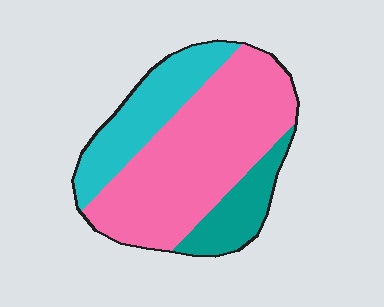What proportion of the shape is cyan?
Cyan covers about 25% of the shape.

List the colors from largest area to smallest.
From largest to smallest: pink, cyan, teal.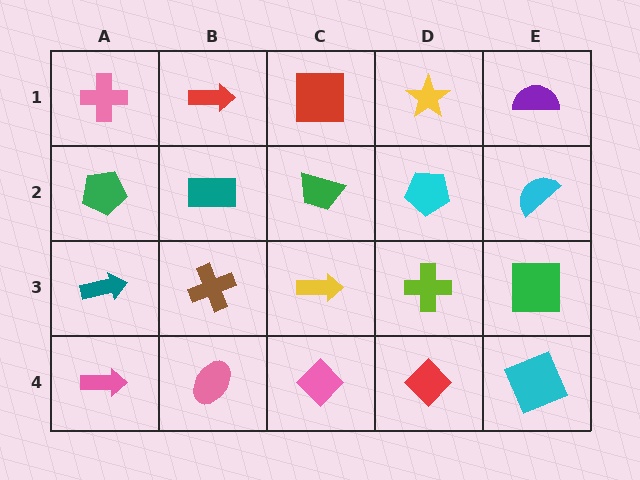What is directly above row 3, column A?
A green pentagon.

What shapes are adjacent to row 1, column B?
A teal rectangle (row 2, column B), a pink cross (row 1, column A), a red square (row 1, column C).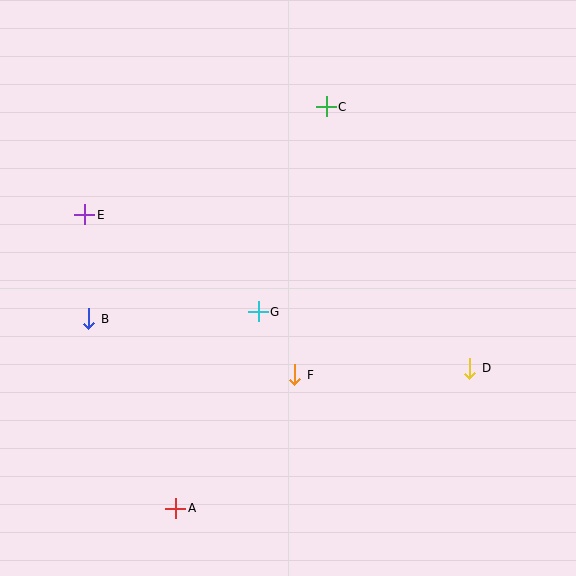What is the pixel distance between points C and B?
The distance between C and B is 318 pixels.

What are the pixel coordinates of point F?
Point F is at (295, 375).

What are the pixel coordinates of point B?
Point B is at (89, 319).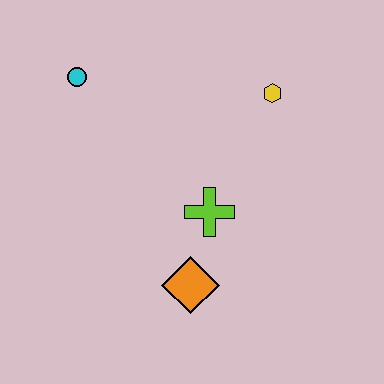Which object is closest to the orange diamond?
The lime cross is closest to the orange diamond.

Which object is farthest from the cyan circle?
The orange diamond is farthest from the cyan circle.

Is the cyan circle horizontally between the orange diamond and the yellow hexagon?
No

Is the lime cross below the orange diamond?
No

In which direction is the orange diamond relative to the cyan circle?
The orange diamond is below the cyan circle.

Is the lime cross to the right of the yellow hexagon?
No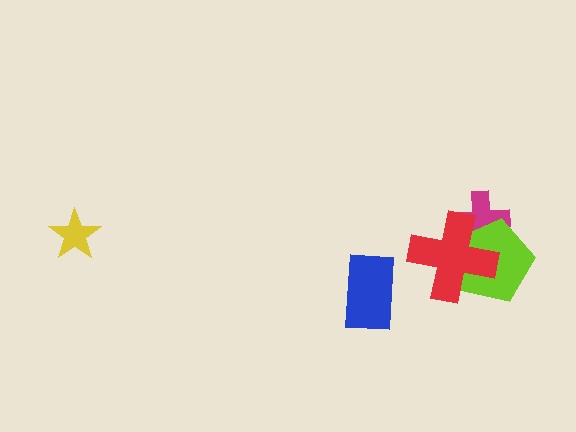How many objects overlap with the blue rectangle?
0 objects overlap with the blue rectangle.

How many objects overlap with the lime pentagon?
2 objects overlap with the lime pentagon.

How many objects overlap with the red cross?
2 objects overlap with the red cross.